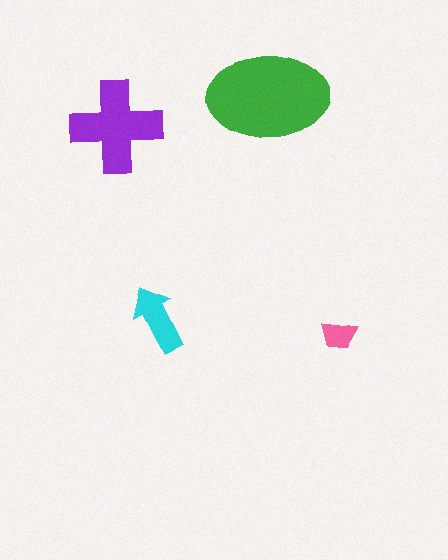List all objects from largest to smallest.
The green ellipse, the purple cross, the cyan arrow, the pink trapezoid.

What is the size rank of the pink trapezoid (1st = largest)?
4th.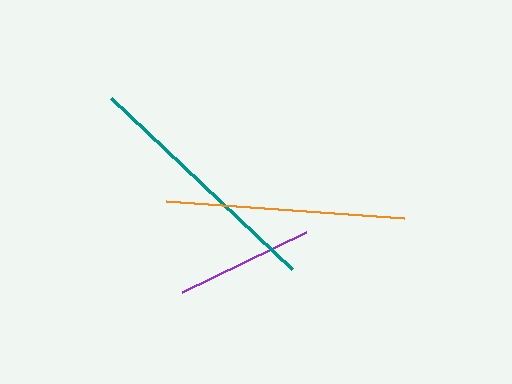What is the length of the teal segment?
The teal segment is approximately 249 pixels long.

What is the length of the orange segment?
The orange segment is approximately 239 pixels long.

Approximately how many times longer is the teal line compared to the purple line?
The teal line is approximately 1.8 times the length of the purple line.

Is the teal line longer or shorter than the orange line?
The teal line is longer than the orange line.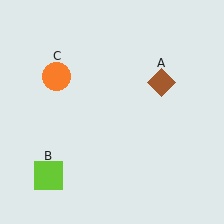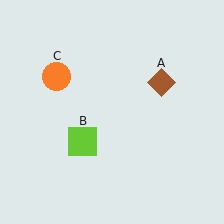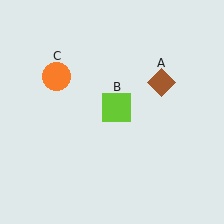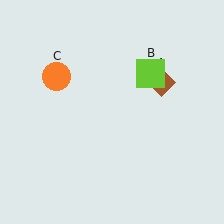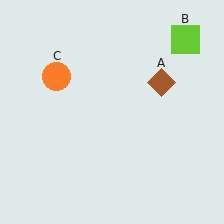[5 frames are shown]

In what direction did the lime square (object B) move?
The lime square (object B) moved up and to the right.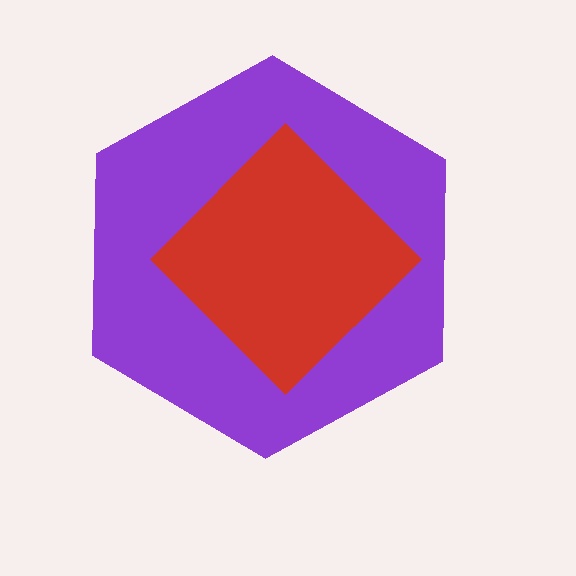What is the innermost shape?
The red diamond.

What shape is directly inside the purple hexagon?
The red diamond.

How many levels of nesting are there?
2.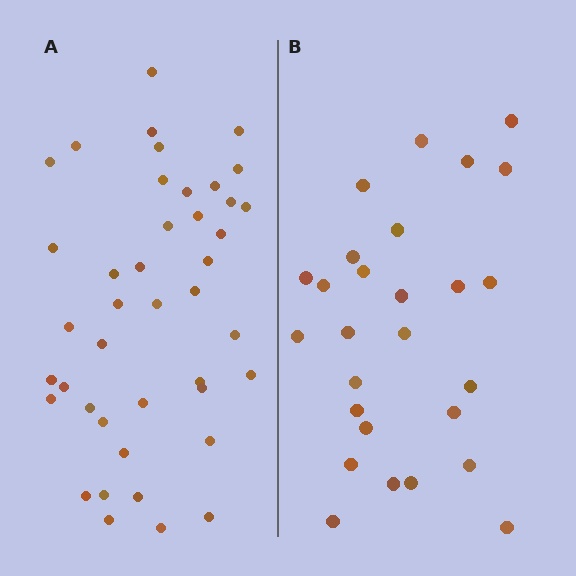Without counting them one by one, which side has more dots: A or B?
Region A (the left region) has more dots.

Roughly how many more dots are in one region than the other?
Region A has approximately 15 more dots than region B.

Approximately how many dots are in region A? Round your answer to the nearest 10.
About 40 dots. (The exact count is 42, which rounds to 40.)